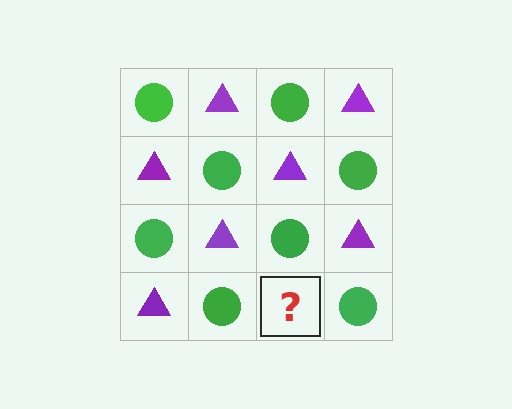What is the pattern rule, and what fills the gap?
The rule is that it alternates green circle and purple triangle in a checkerboard pattern. The gap should be filled with a purple triangle.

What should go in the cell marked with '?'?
The missing cell should contain a purple triangle.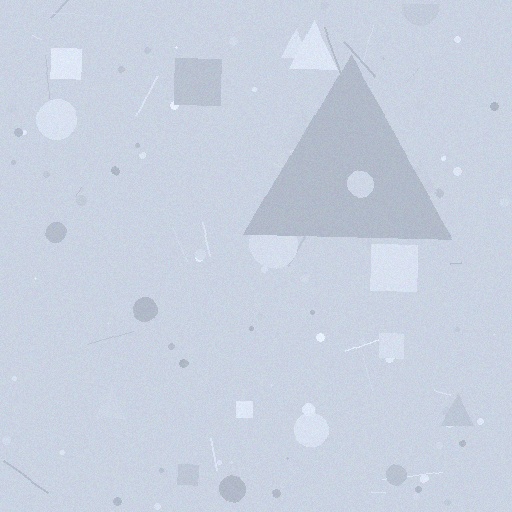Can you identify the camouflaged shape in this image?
The camouflaged shape is a triangle.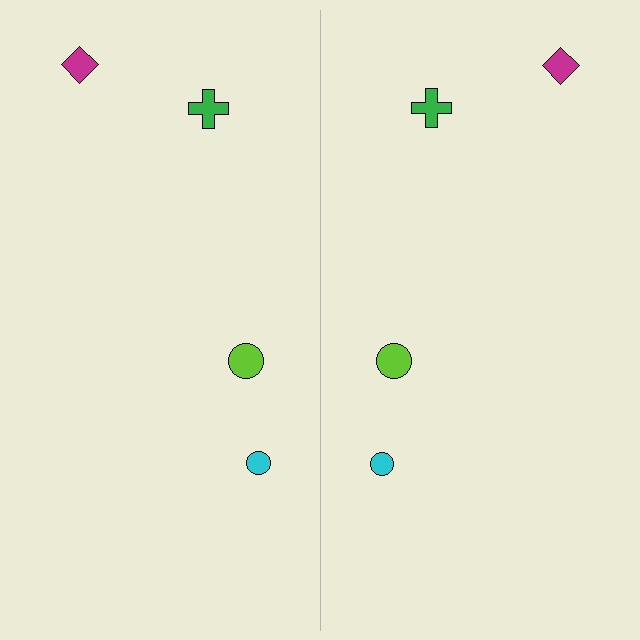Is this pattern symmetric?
Yes, this pattern has bilateral (reflection) symmetry.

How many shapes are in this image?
There are 8 shapes in this image.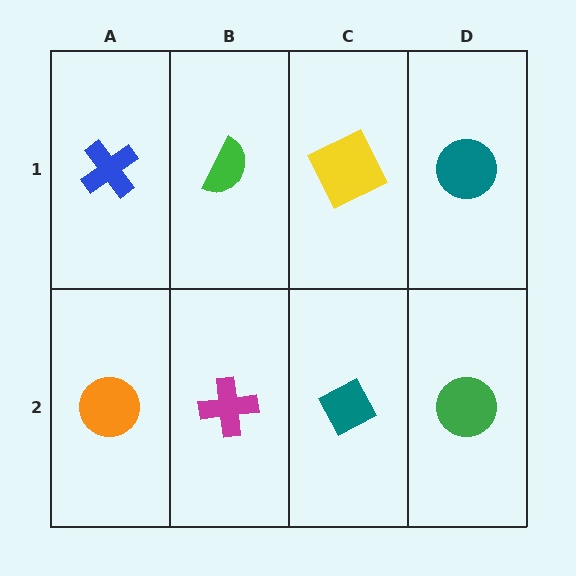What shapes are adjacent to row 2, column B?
A green semicircle (row 1, column B), an orange circle (row 2, column A), a teal diamond (row 2, column C).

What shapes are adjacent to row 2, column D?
A teal circle (row 1, column D), a teal diamond (row 2, column C).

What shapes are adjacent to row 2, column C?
A yellow square (row 1, column C), a magenta cross (row 2, column B), a green circle (row 2, column D).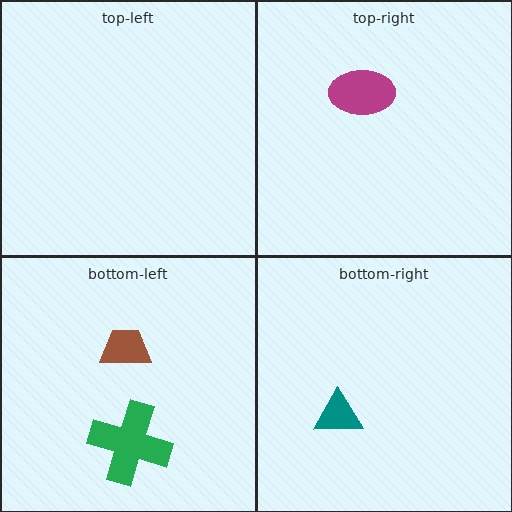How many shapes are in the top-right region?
1.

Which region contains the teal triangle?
The bottom-right region.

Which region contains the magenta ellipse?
The top-right region.